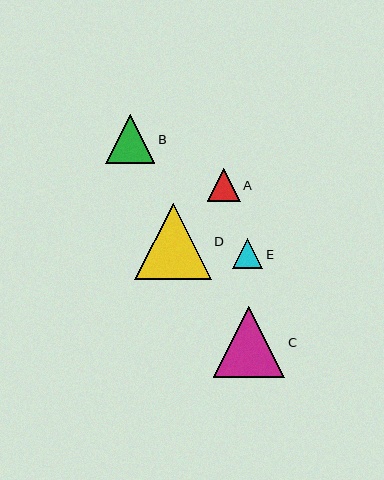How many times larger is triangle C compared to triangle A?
Triangle C is approximately 2.1 times the size of triangle A.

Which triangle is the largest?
Triangle D is the largest with a size of approximately 76 pixels.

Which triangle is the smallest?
Triangle E is the smallest with a size of approximately 30 pixels.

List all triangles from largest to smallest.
From largest to smallest: D, C, B, A, E.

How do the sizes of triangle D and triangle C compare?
Triangle D and triangle C are approximately the same size.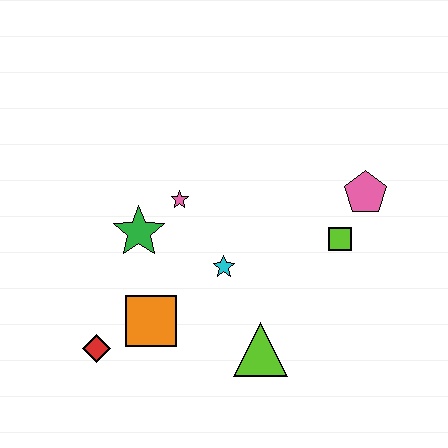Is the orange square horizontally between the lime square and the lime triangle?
No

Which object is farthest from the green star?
The pink pentagon is farthest from the green star.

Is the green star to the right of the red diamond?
Yes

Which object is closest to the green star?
The pink star is closest to the green star.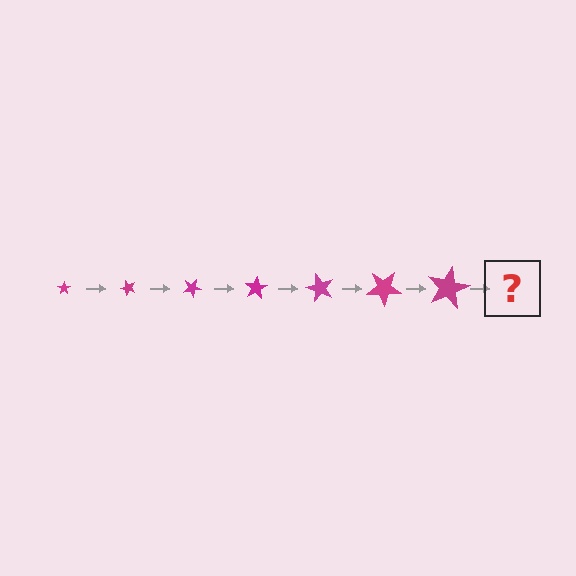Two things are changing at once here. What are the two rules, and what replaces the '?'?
The two rules are that the star grows larger each step and it rotates 50 degrees each step. The '?' should be a star, larger than the previous one and rotated 350 degrees from the start.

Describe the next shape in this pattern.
It should be a star, larger than the previous one and rotated 350 degrees from the start.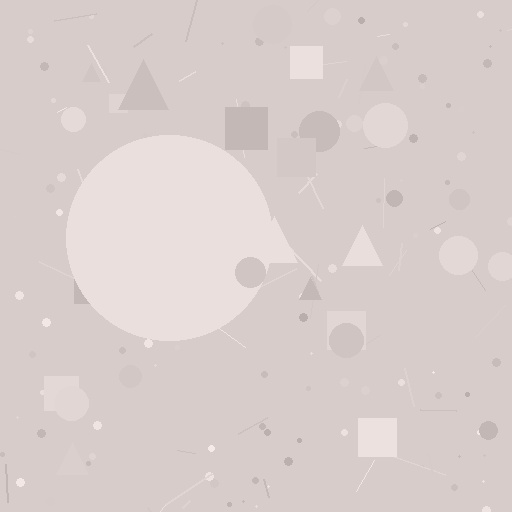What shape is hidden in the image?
A circle is hidden in the image.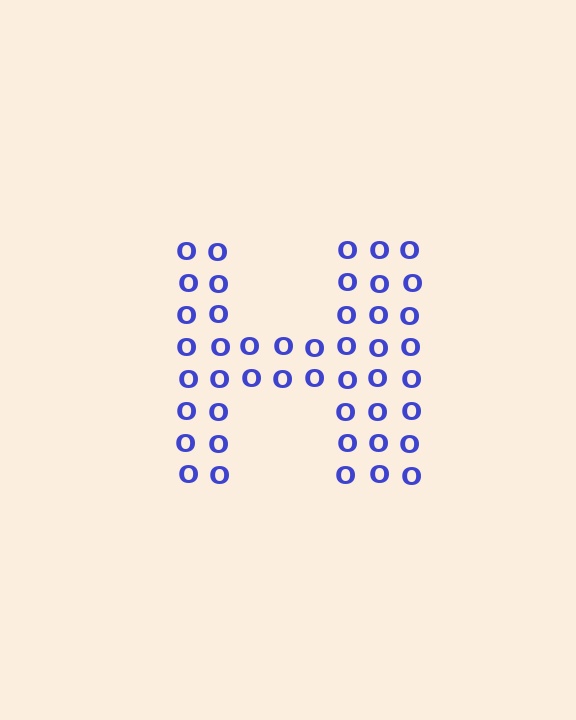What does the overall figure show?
The overall figure shows the letter H.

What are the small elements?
The small elements are letter O's.